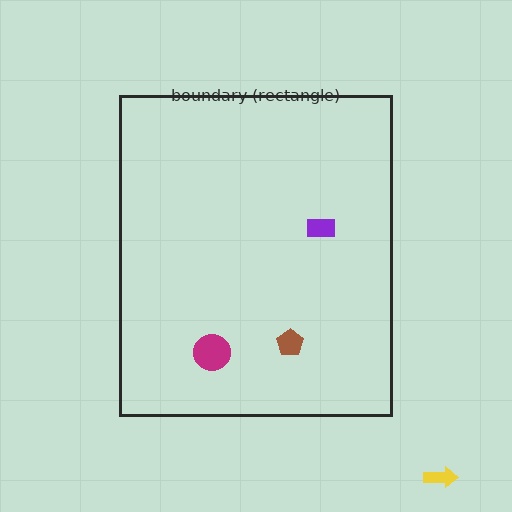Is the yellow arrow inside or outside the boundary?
Outside.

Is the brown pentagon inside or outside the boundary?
Inside.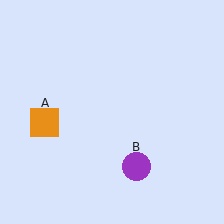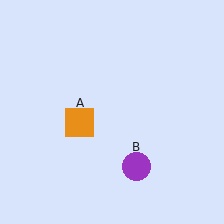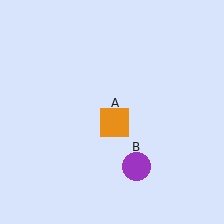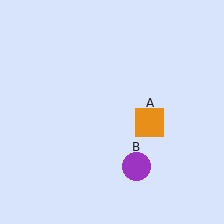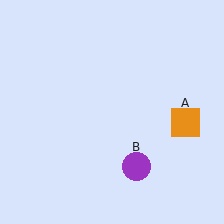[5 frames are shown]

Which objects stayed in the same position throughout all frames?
Purple circle (object B) remained stationary.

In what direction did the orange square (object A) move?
The orange square (object A) moved right.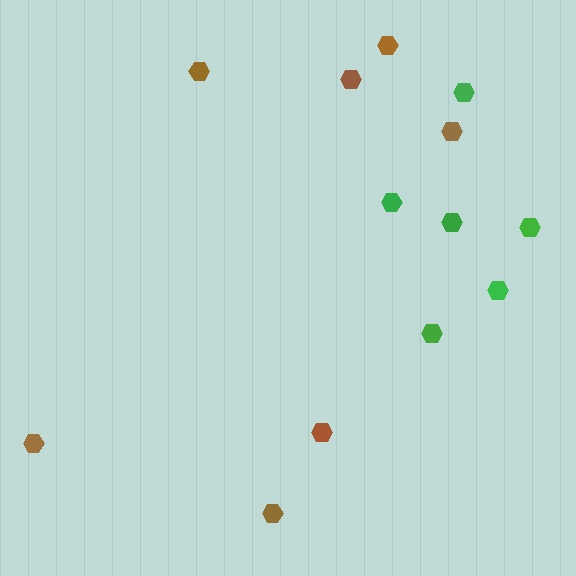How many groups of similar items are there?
There are 2 groups: one group of green hexagons (6) and one group of brown hexagons (7).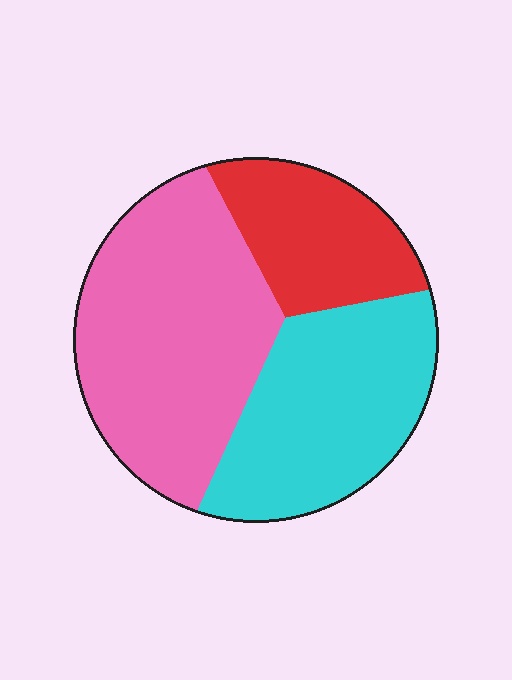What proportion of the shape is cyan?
Cyan covers 34% of the shape.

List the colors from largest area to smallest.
From largest to smallest: pink, cyan, red.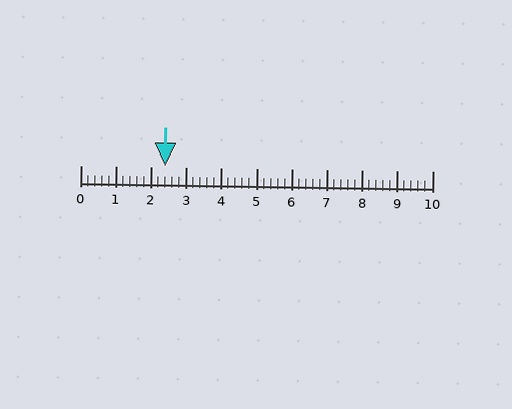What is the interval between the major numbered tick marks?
The major tick marks are spaced 1 units apart.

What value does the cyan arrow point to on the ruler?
The cyan arrow points to approximately 2.4.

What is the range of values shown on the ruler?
The ruler shows values from 0 to 10.